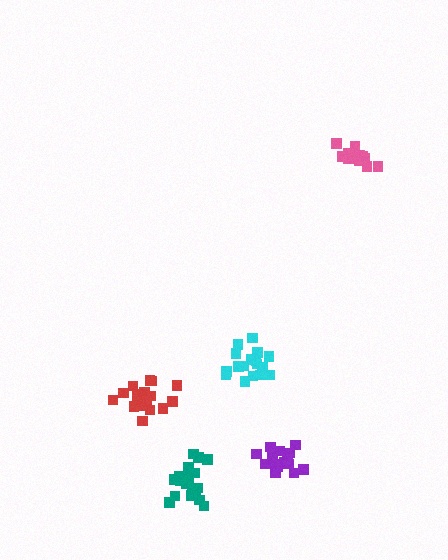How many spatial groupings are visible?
There are 5 spatial groupings.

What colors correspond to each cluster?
The clusters are colored: purple, cyan, pink, red, teal.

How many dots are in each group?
Group 1: 18 dots, Group 2: 19 dots, Group 3: 13 dots, Group 4: 17 dots, Group 5: 19 dots (86 total).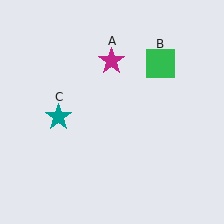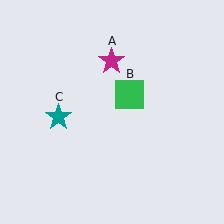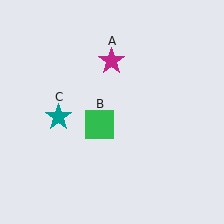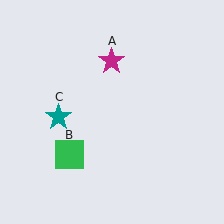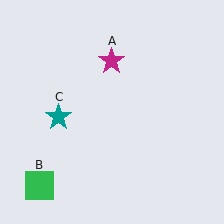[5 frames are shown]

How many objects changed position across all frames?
1 object changed position: green square (object B).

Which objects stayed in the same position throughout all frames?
Magenta star (object A) and teal star (object C) remained stationary.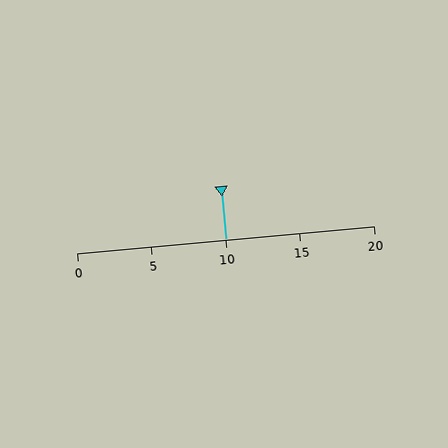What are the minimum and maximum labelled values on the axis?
The axis runs from 0 to 20.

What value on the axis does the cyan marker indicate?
The marker indicates approximately 10.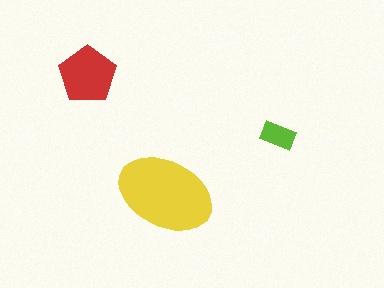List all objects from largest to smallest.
The yellow ellipse, the red pentagon, the lime rectangle.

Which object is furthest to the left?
The red pentagon is leftmost.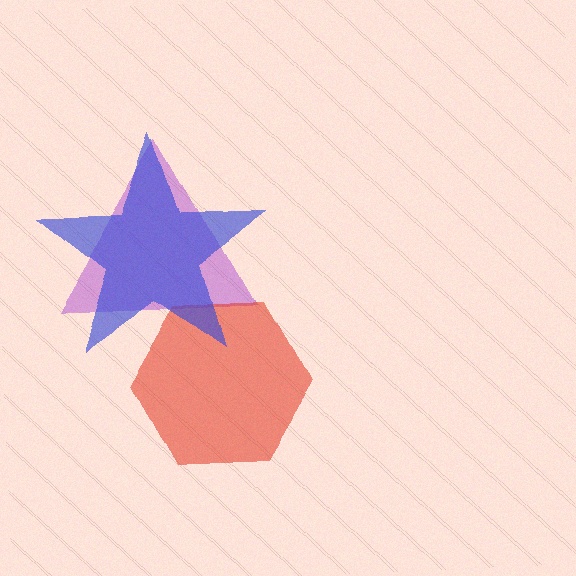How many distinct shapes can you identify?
There are 3 distinct shapes: a purple triangle, a red hexagon, a blue star.